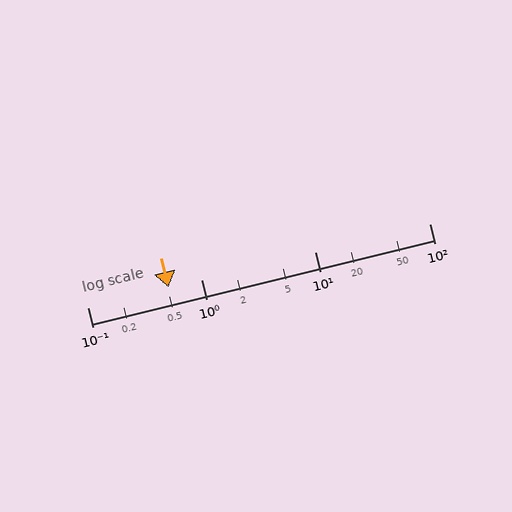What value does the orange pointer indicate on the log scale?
The pointer indicates approximately 0.51.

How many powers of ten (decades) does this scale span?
The scale spans 3 decades, from 0.1 to 100.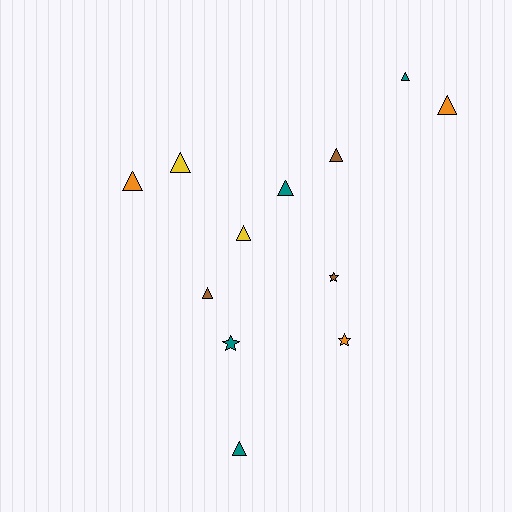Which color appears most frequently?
Teal, with 4 objects.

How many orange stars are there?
There is 1 orange star.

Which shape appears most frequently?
Triangle, with 9 objects.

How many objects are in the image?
There are 12 objects.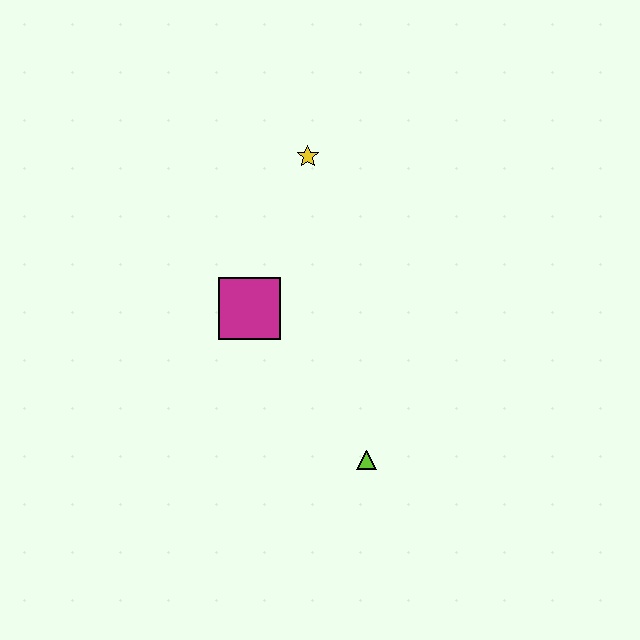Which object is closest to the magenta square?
The yellow star is closest to the magenta square.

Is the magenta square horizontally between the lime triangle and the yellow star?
No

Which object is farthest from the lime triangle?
The yellow star is farthest from the lime triangle.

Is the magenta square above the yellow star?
No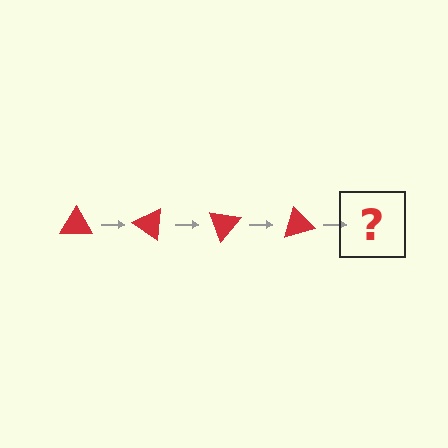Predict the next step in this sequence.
The next step is a red triangle rotated 140 degrees.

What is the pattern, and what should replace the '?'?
The pattern is that the triangle rotates 35 degrees each step. The '?' should be a red triangle rotated 140 degrees.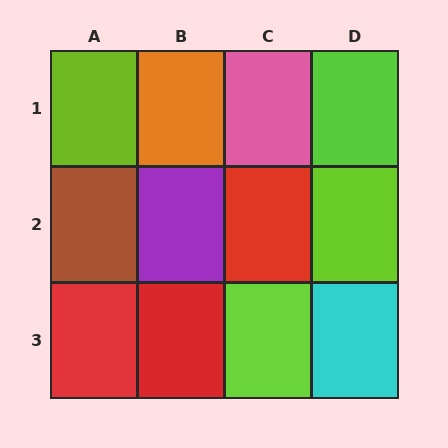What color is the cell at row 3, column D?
Cyan.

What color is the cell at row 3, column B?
Red.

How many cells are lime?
4 cells are lime.